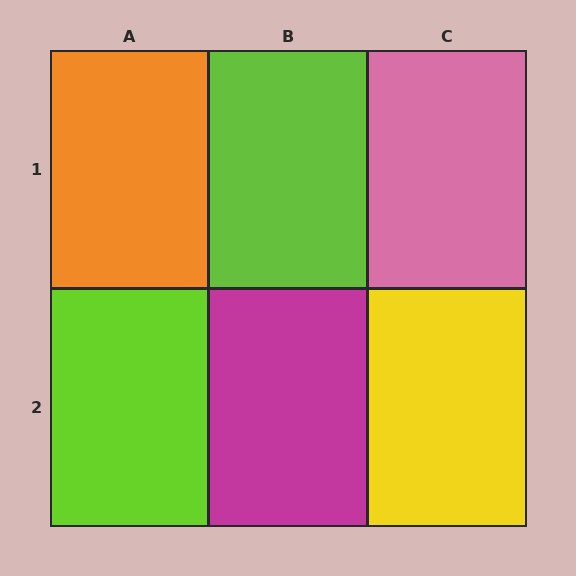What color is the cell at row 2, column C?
Yellow.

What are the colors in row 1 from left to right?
Orange, lime, pink.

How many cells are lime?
2 cells are lime.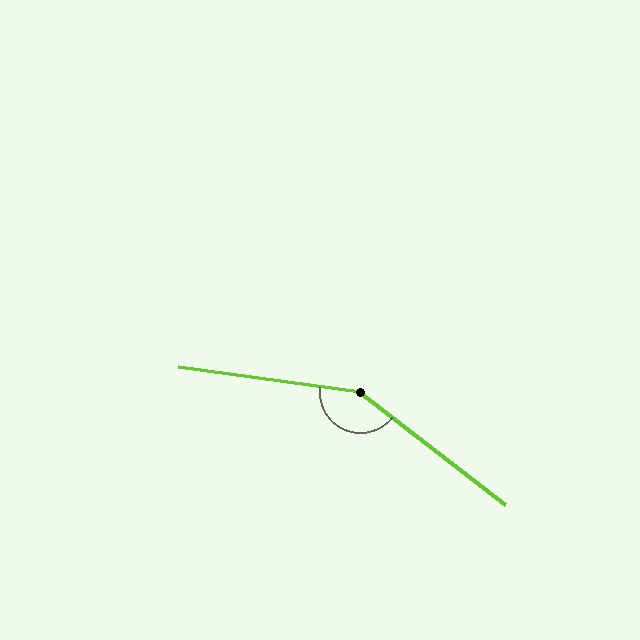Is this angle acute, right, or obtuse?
It is obtuse.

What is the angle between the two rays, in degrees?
Approximately 150 degrees.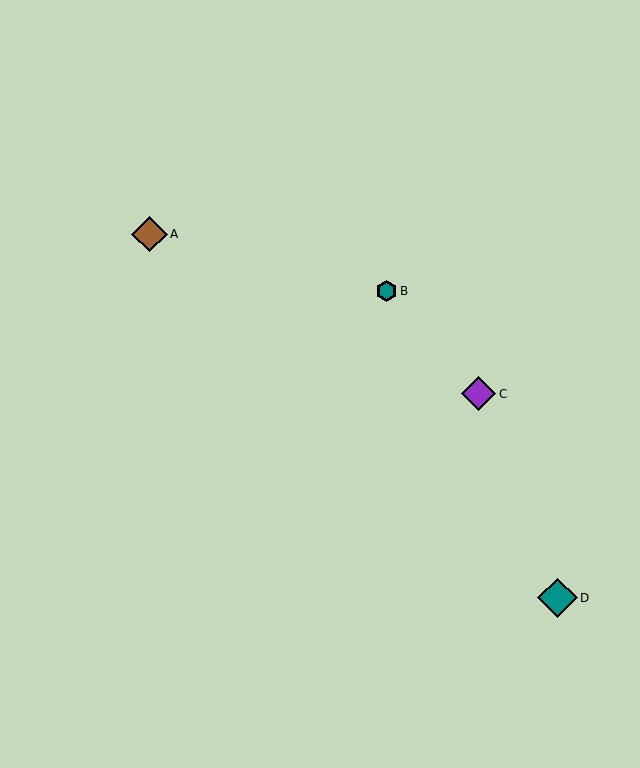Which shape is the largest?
The teal diamond (labeled D) is the largest.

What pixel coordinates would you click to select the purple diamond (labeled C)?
Click at (479, 394) to select the purple diamond C.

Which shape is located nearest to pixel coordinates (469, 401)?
The purple diamond (labeled C) at (479, 394) is nearest to that location.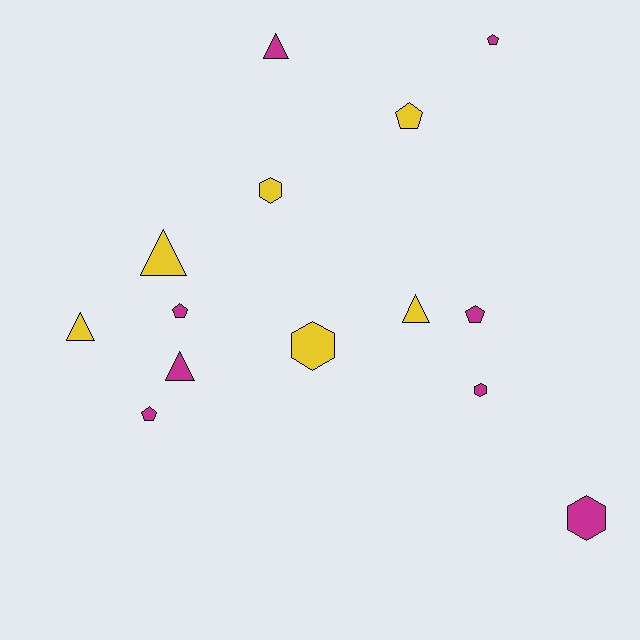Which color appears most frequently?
Magenta, with 8 objects.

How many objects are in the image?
There are 14 objects.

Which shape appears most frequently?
Pentagon, with 5 objects.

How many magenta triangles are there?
There are 2 magenta triangles.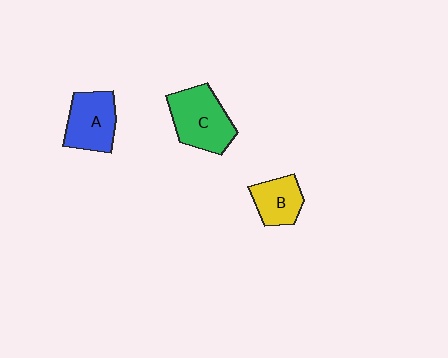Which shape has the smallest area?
Shape B (yellow).